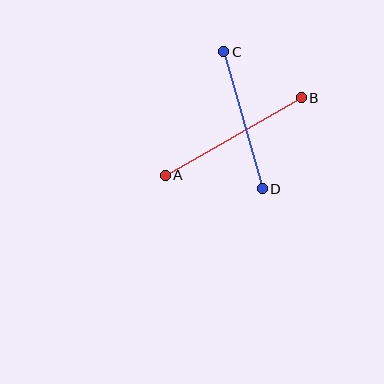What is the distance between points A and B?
The distance is approximately 157 pixels.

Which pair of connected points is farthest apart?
Points A and B are farthest apart.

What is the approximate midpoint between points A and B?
The midpoint is at approximately (233, 136) pixels.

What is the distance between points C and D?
The distance is approximately 142 pixels.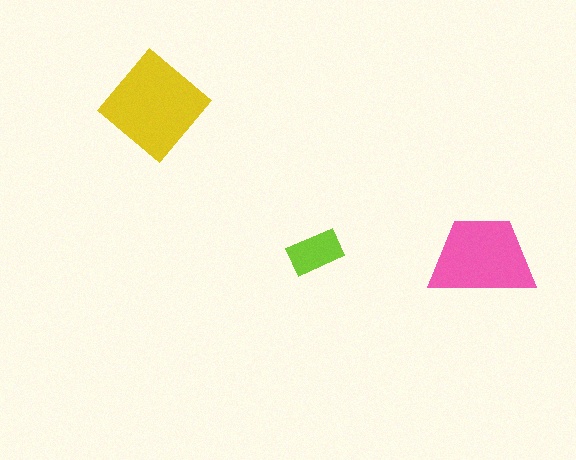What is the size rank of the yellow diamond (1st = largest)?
1st.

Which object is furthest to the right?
The pink trapezoid is rightmost.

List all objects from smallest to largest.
The lime rectangle, the pink trapezoid, the yellow diamond.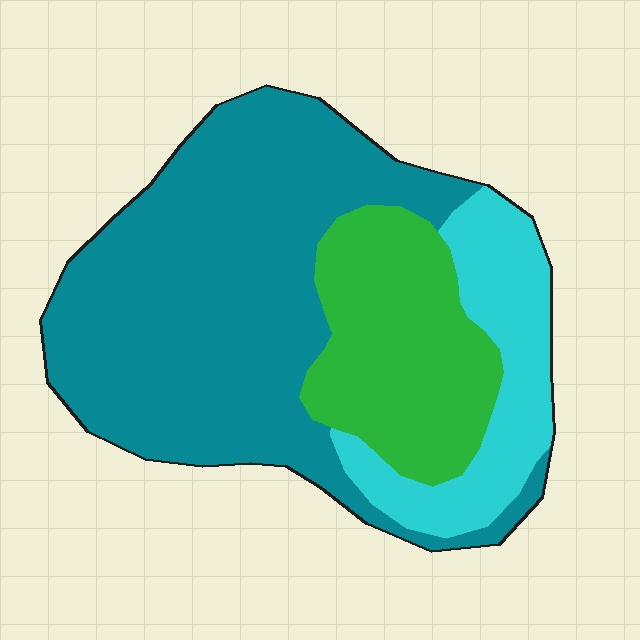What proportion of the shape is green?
Green covers roughly 25% of the shape.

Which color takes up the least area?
Cyan, at roughly 20%.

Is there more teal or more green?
Teal.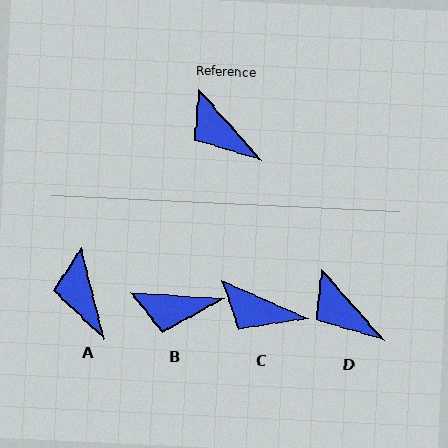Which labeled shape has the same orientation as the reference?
D.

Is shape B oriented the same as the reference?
No, it is off by about 44 degrees.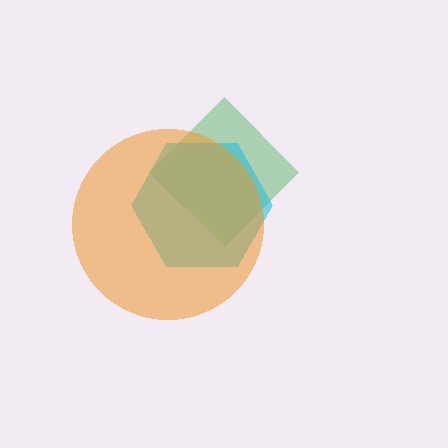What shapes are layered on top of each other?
The layered shapes are: a green diamond, a cyan hexagon, an orange circle.